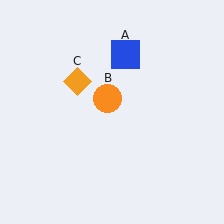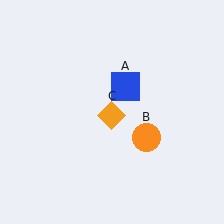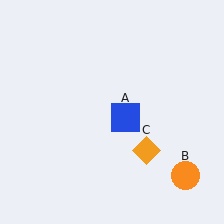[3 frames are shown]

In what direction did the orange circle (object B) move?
The orange circle (object B) moved down and to the right.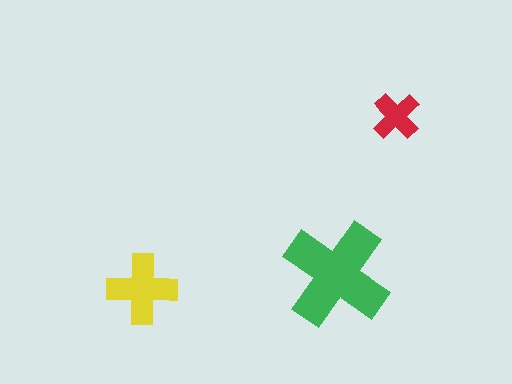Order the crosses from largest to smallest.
the green one, the yellow one, the red one.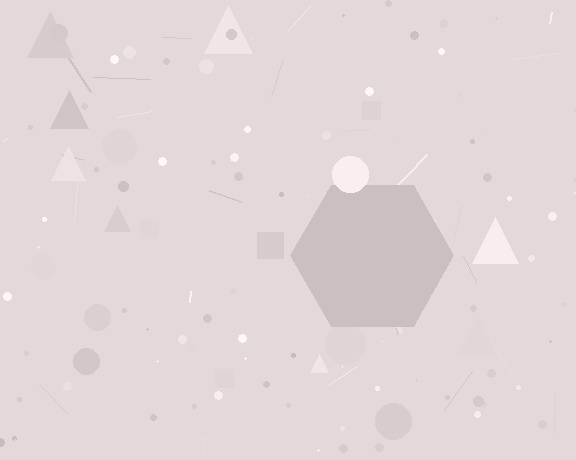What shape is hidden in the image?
A hexagon is hidden in the image.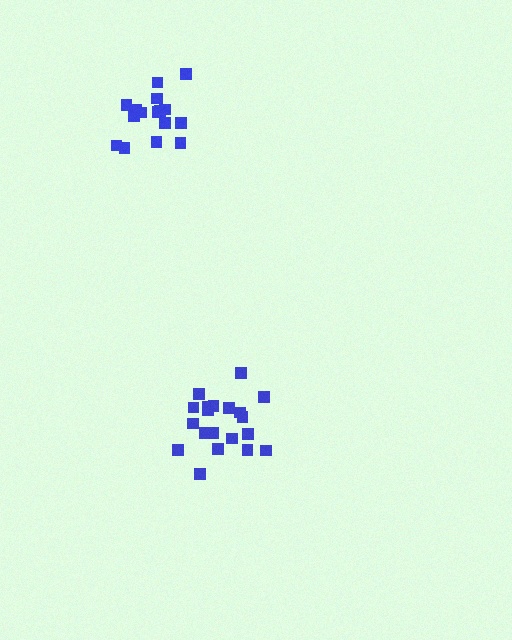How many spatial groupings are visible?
There are 2 spatial groupings.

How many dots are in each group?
Group 1: 16 dots, Group 2: 20 dots (36 total).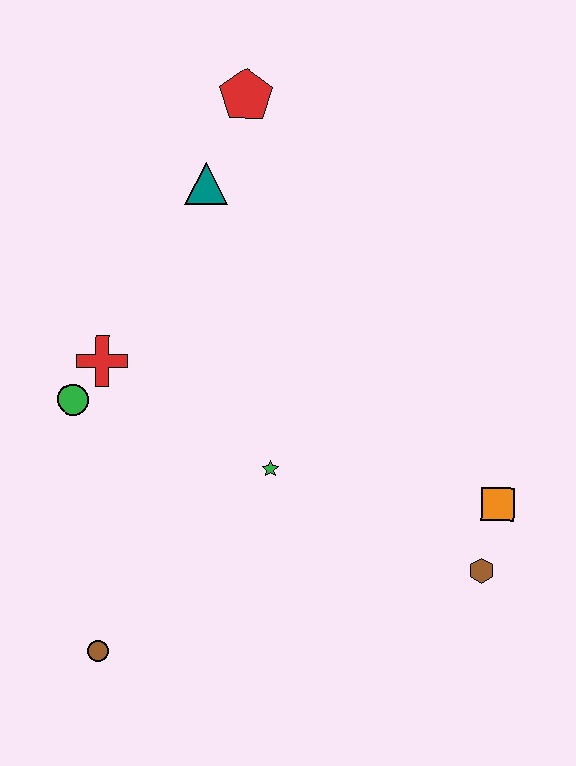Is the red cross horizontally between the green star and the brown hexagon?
No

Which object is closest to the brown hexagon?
The orange square is closest to the brown hexagon.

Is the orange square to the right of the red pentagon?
Yes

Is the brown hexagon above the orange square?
No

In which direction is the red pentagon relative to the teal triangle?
The red pentagon is above the teal triangle.